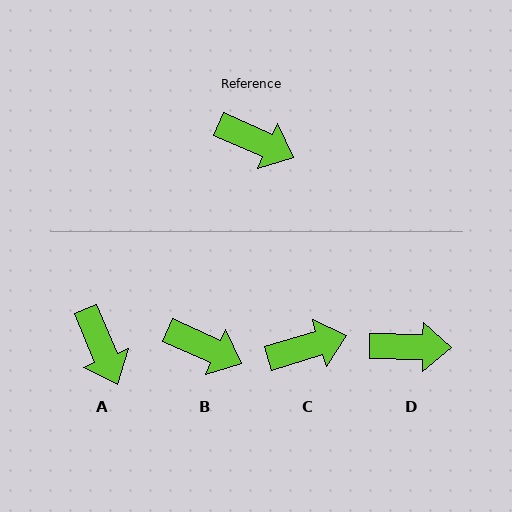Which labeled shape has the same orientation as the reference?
B.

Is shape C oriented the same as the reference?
No, it is off by about 40 degrees.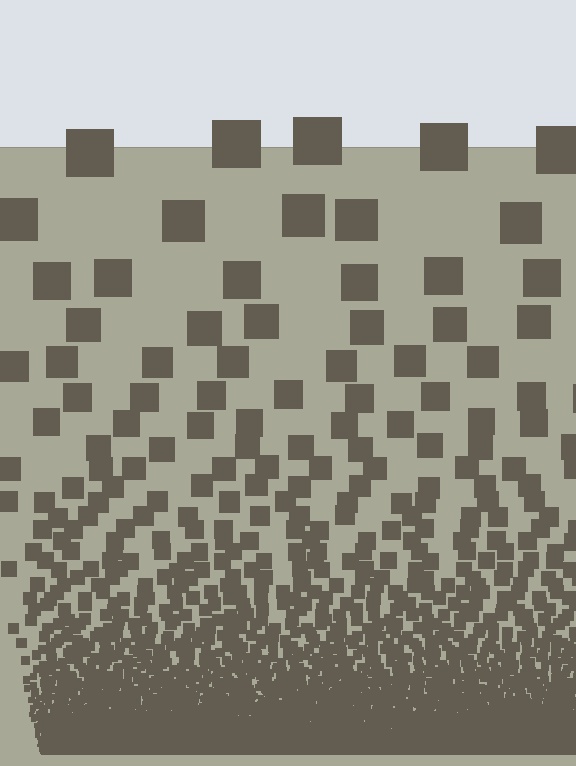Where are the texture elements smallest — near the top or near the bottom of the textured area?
Near the bottom.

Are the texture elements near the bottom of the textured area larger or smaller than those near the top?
Smaller. The gradient is inverted — elements near the bottom are smaller and denser.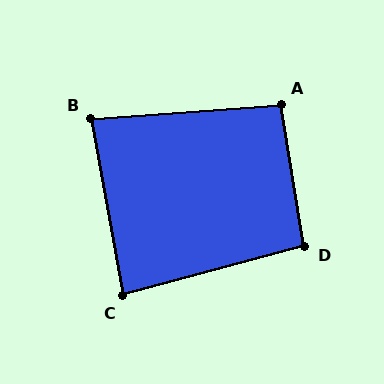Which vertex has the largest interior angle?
D, at approximately 96 degrees.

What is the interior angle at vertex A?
Approximately 95 degrees (approximately right).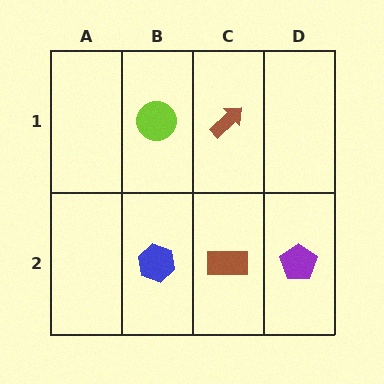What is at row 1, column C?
A brown arrow.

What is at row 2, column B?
A blue hexagon.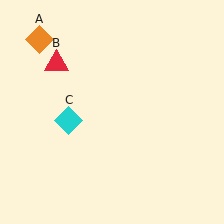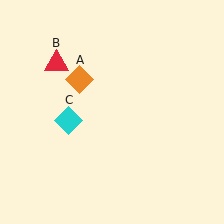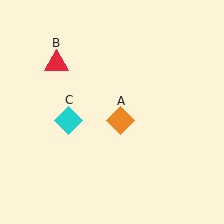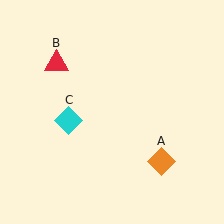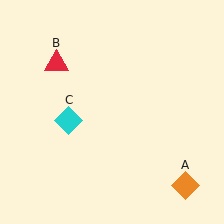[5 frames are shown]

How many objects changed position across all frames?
1 object changed position: orange diamond (object A).